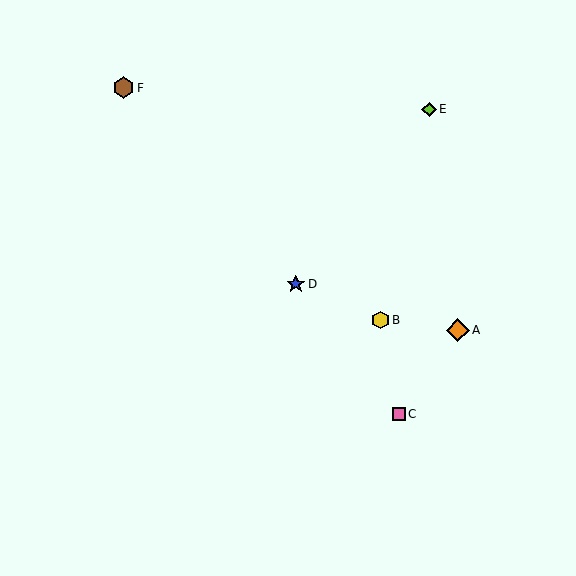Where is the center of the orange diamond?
The center of the orange diamond is at (458, 330).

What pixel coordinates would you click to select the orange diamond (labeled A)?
Click at (458, 330) to select the orange diamond A.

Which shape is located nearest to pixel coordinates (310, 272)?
The blue star (labeled D) at (296, 284) is nearest to that location.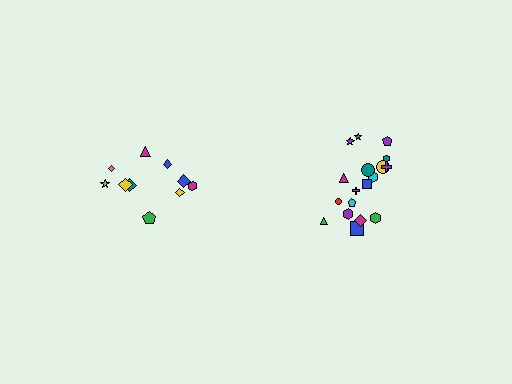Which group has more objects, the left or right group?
The right group.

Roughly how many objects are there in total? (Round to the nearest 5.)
Roughly 30 objects in total.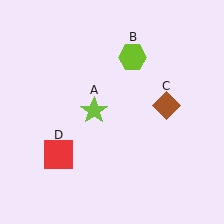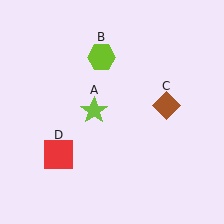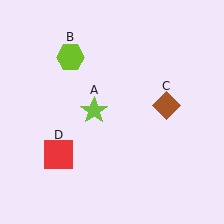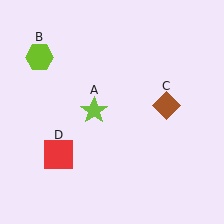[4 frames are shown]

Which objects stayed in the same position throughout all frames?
Lime star (object A) and brown diamond (object C) and red square (object D) remained stationary.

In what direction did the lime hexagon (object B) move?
The lime hexagon (object B) moved left.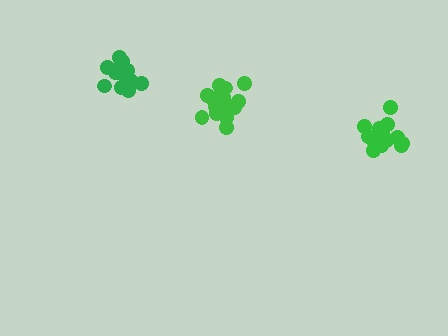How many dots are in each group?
Group 1: 13 dots, Group 2: 15 dots, Group 3: 14 dots (42 total).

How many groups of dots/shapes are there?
There are 3 groups.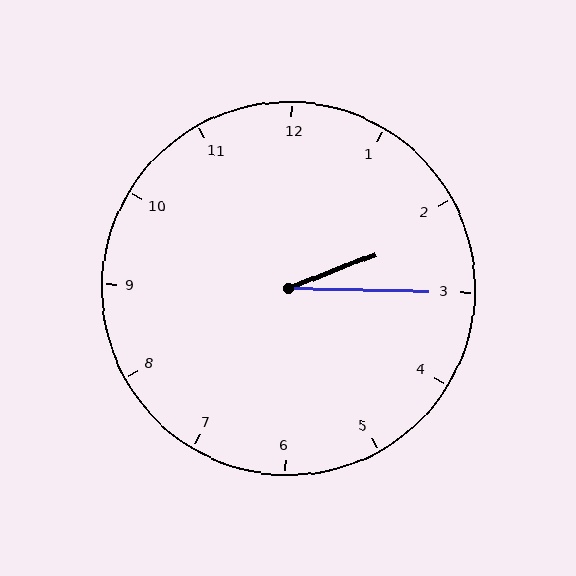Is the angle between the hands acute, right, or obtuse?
It is acute.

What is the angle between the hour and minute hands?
Approximately 22 degrees.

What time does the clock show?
2:15.